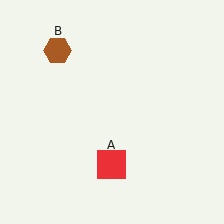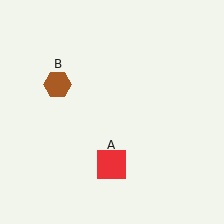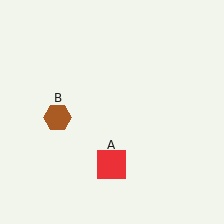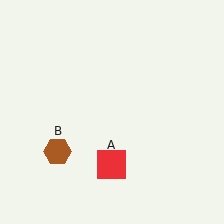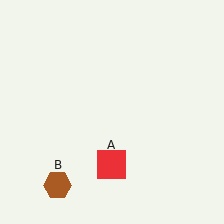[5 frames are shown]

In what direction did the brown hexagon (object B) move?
The brown hexagon (object B) moved down.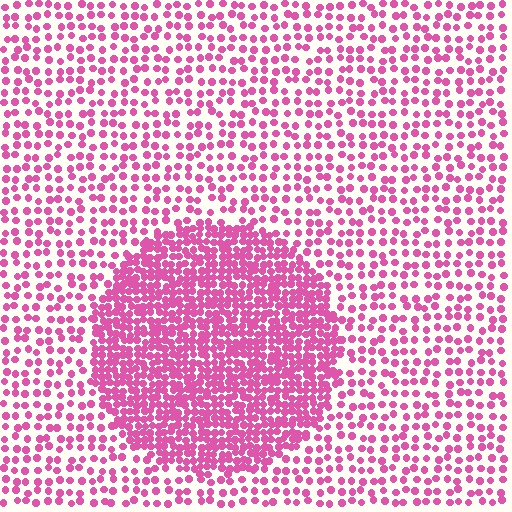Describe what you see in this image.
The image contains small pink elements arranged at two different densities. A circle-shaped region is visible where the elements are more densely packed than the surrounding area.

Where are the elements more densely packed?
The elements are more densely packed inside the circle boundary.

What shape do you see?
I see a circle.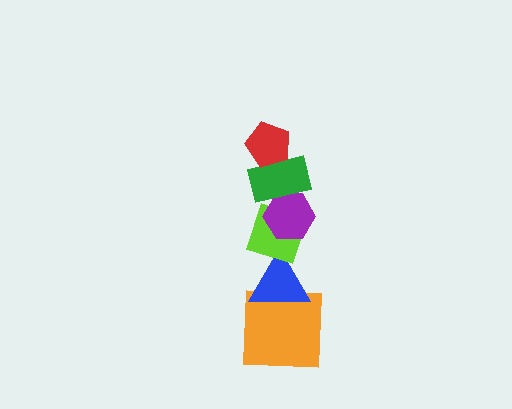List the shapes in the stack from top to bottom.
From top to bottom: the red pentagon, the green rectangle, the purple hexagon, the lime diamond, the blue triangle, the orange square.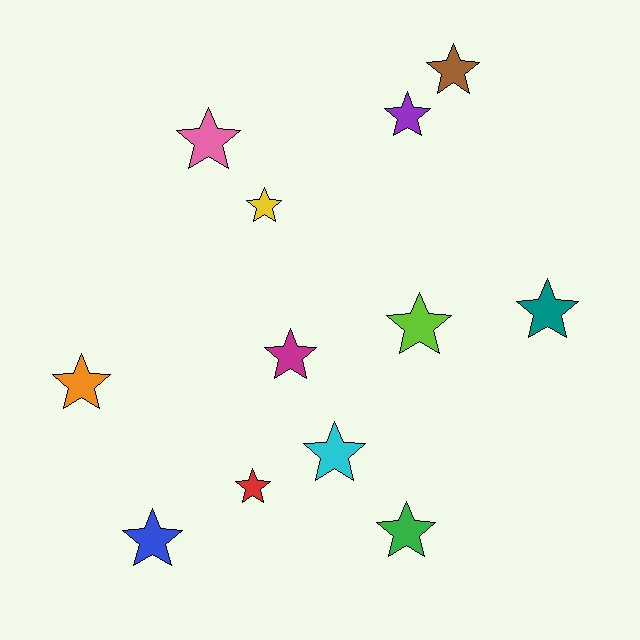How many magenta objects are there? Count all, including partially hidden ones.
There is 1 magenta object.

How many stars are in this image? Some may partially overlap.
There are 12 stars.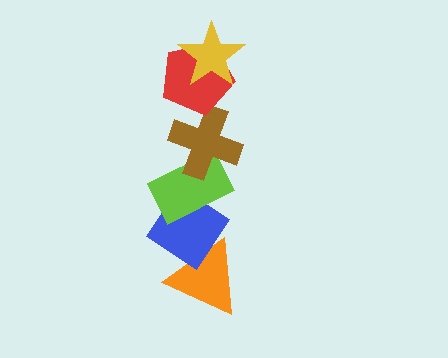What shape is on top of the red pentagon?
The yellow star is on top of the red pentagon.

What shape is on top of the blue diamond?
The lime rectangle is on top of the blue diamond.